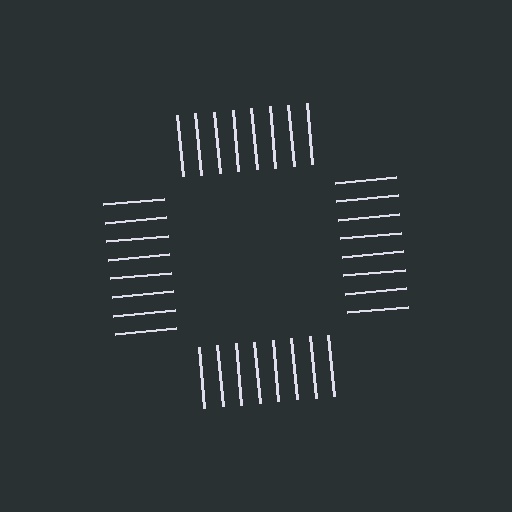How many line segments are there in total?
32 — 8 along each of the 4 edges.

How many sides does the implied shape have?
4 sides — the line-ends trace a square.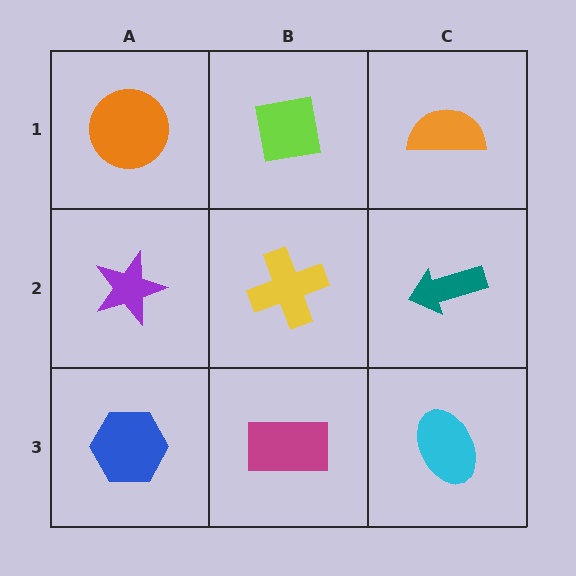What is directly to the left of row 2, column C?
A yellow cross.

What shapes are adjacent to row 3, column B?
A yellow cross (row 2, column B), a blue hexagon (row 3, column A), a cyan ellipse (row 3, column C).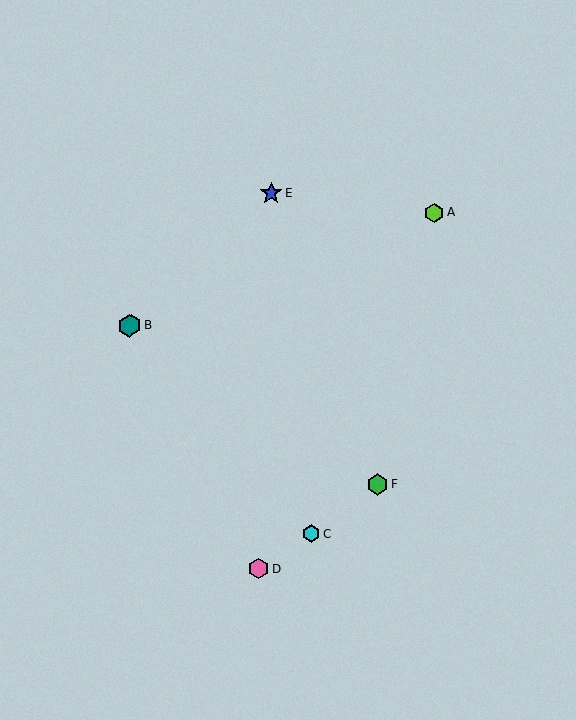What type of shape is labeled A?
Shape A is a lime hexagon.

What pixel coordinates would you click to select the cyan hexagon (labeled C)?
Click at (311, 533) to select the cyan hexagon C.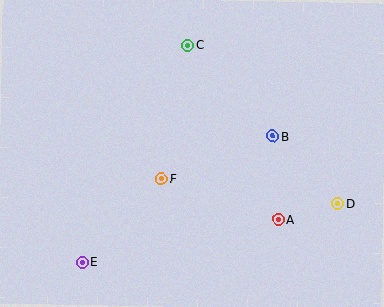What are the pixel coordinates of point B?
Point B is at (273, 136).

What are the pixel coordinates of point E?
Point E is at (82, 262).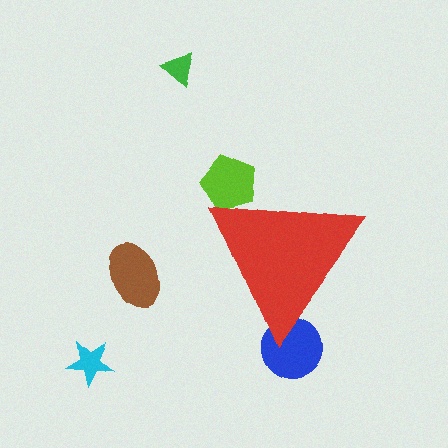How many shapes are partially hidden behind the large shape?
2 shapes are partially hidden.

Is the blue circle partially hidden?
Yes, the blue circle is partially hidden behind the red triangle.